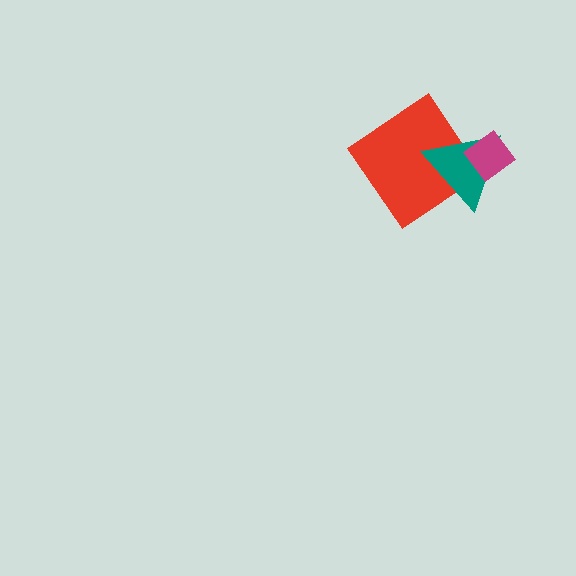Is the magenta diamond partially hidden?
No, no other shape covers it.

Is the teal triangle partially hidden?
Yes, it is partially covered by another shape.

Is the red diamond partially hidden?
Yes, it is partially covered by another shape.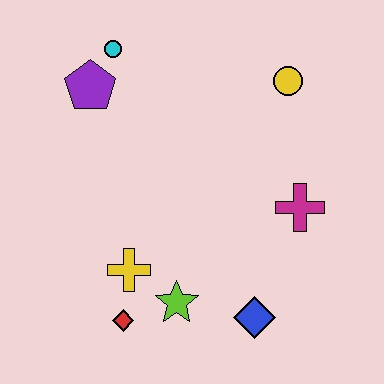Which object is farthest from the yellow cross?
The yellow circle is farthest from the yellow cross.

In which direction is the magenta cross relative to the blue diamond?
The magenta cross is above the blue diamond.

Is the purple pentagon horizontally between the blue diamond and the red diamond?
No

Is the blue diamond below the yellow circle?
Yes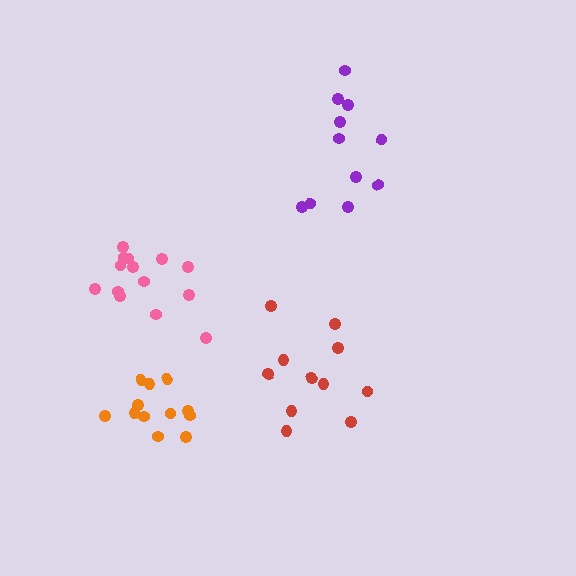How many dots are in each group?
Group 1: 11 dots, Group 2: 12 dots, Group 3: 11 dots, Group 4: 14 dots (48 total).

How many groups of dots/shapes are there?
There are 4 groups.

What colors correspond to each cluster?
The clusters are colored: red, orange, purple, pink.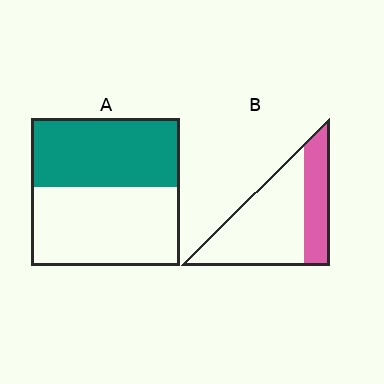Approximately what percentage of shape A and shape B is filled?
A is approximately 45% and B is approximately 30%.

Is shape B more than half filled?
No.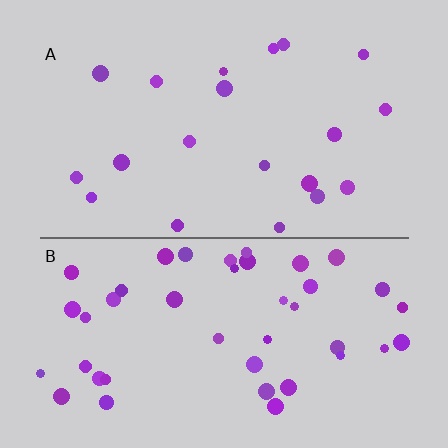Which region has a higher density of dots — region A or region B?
B (the bottom).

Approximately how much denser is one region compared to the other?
Approximately 2.1× — region B over region A.